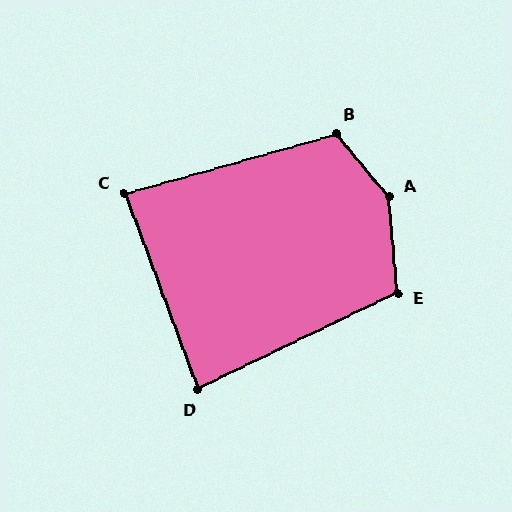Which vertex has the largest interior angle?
A, at approximately 144 degrees.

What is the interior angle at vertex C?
Approximately 85 degrees (approximately right).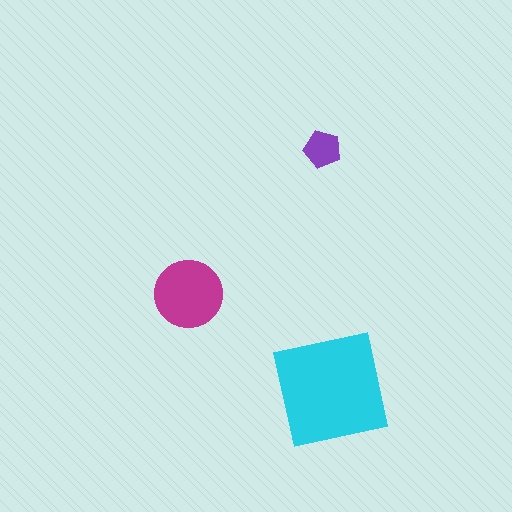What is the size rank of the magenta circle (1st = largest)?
2nd.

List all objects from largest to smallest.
The cyan square, the magenta circle, the purple pentagon.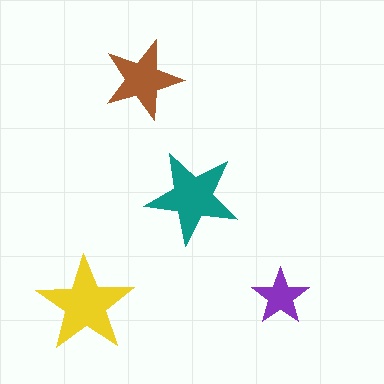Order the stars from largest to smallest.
the yellow one, the teal one, the brown one, the purple one.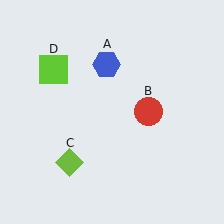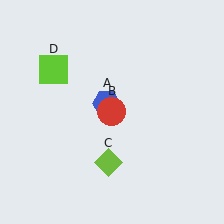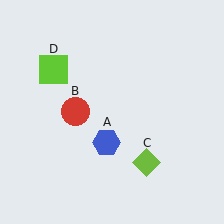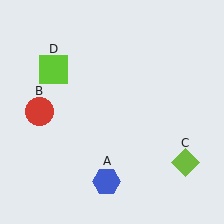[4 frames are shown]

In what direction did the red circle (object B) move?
The red circle (object B) moved left.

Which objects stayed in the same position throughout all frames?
Lime square (object D) remained stationary.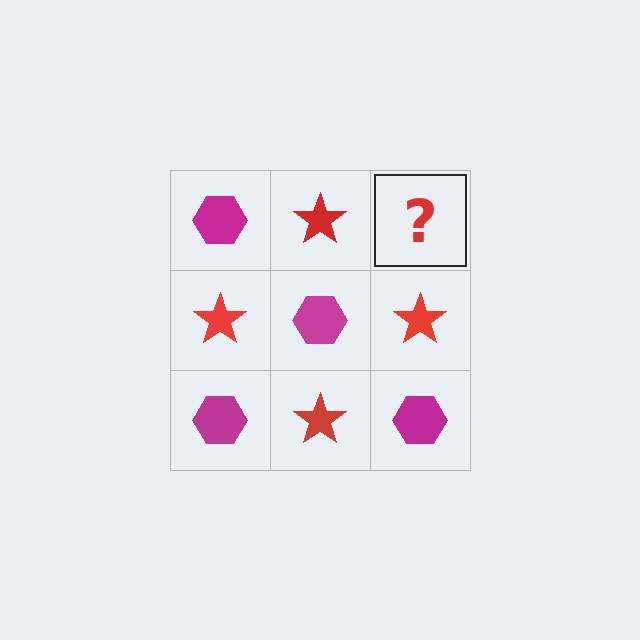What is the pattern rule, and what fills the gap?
The rule is that it alternates magenta hexagon and red star in a checkerboard pattern. The gap should be filled with a magenta hexagon.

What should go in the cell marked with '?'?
The missing cell should contain a magenta hexagon.